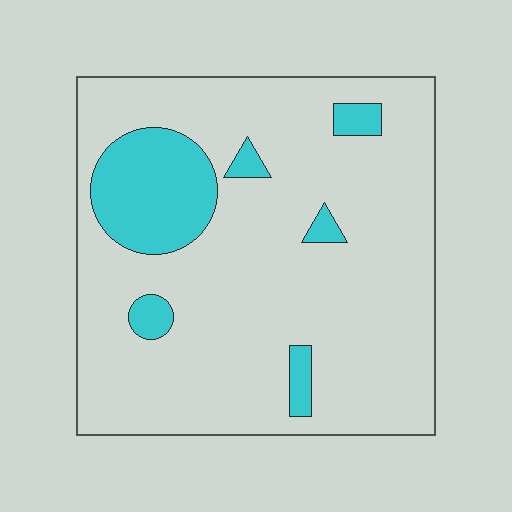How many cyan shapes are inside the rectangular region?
6.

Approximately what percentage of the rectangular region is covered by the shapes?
Approximately 15%.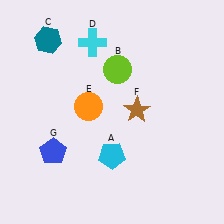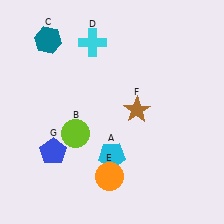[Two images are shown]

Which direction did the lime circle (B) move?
The lime circle (B) moved down.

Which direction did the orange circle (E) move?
The orange circle (E) moved down.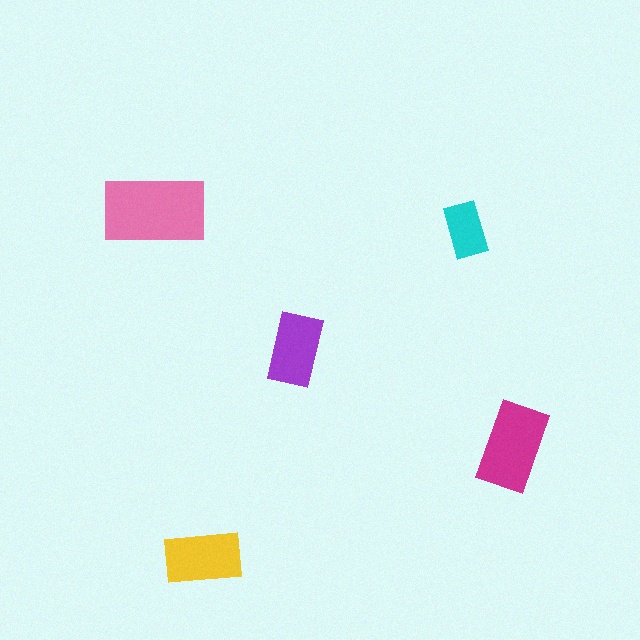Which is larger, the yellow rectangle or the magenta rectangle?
The magenta one.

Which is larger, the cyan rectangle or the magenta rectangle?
The magenta one.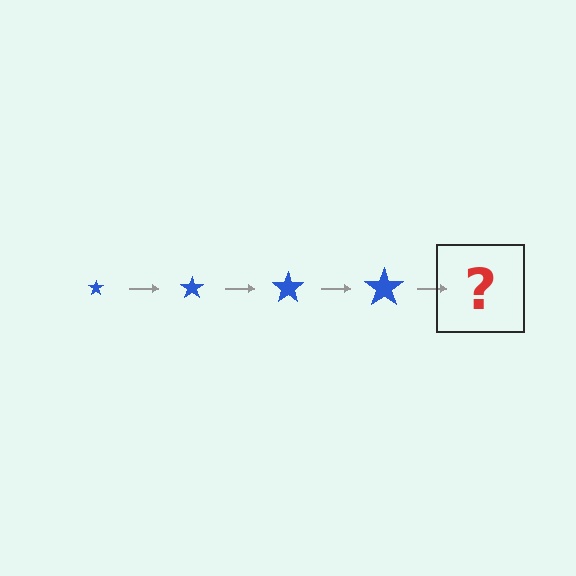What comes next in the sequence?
The next element should be a blue star, larger than the previous one.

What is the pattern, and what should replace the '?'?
The pattern is that the star gets progressively larger each step. The '?' should be a blue star, larger than the previous one.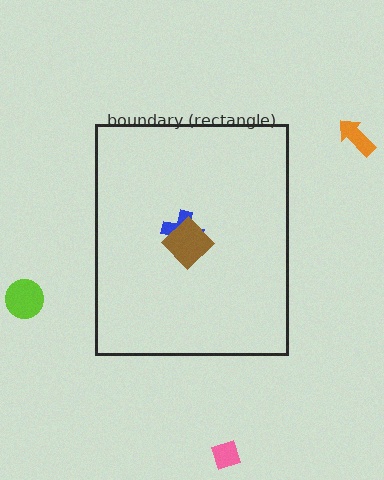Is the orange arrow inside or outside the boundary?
Outside.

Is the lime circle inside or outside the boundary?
Outside.